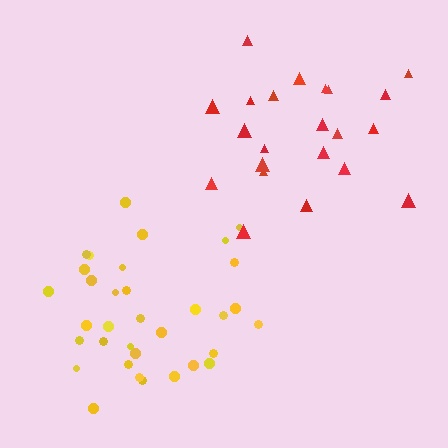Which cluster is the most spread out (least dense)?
Red.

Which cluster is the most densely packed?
Yellow.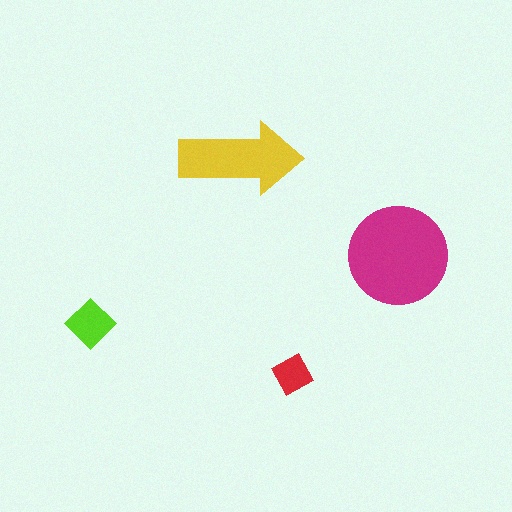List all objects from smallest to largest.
The red square, the lime diamond, the yellow arrow, the magenta circle.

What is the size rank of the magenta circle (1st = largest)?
1st.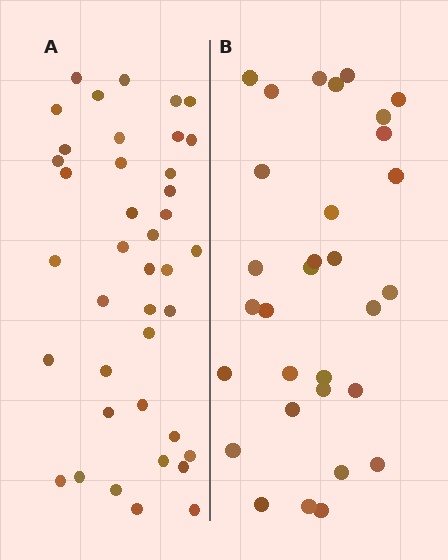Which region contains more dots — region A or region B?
Region A (the left region) has more dots.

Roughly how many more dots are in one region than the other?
Region A has roughly 8 or so more dots than region B.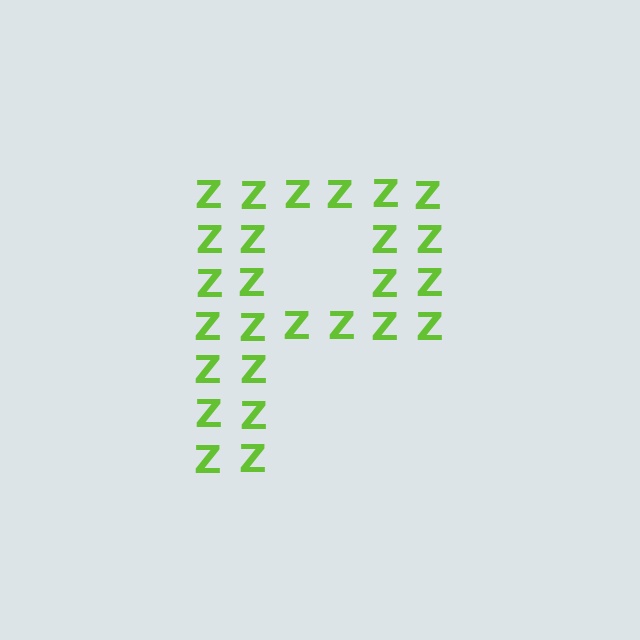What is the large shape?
The large shape is the letter P.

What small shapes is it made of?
It is made of small letter Z's.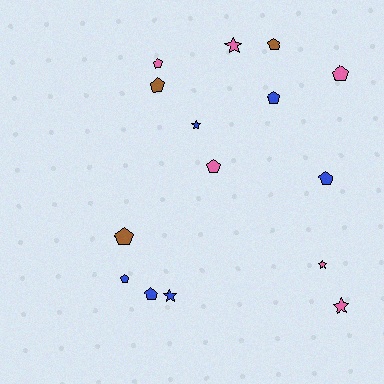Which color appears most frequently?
Blue, with 6 objects.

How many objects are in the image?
There are 15 objects.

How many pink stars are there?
There are 3 pink stars.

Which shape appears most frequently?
Pentagon, with 10 objects.